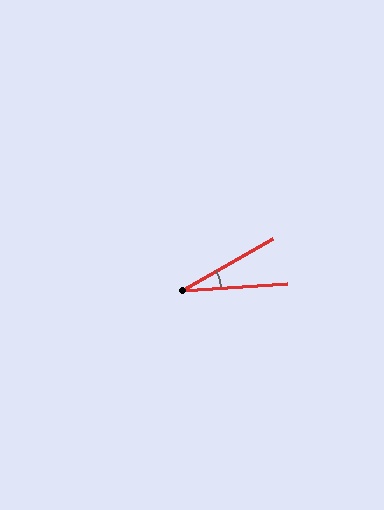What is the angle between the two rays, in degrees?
Approximately 26 degrees.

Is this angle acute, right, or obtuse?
It is acute.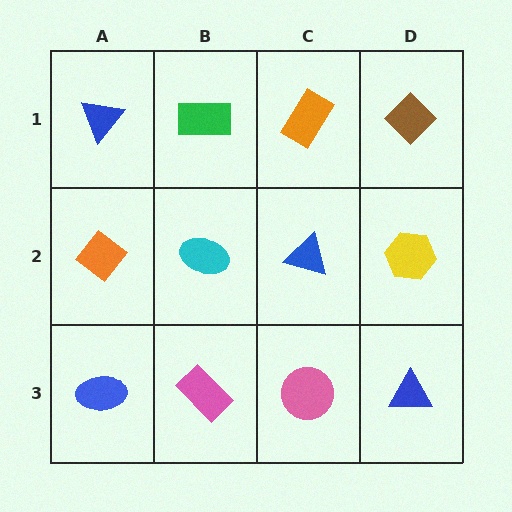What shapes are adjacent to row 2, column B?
A green rectangle (row 1, column B), a pink rectangle (row 3, column B), an orange diamond (row 2, column A), a blue triangle (row 2, column C).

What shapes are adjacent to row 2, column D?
A brown diamond (row 1, column D), a blue triangle (row 3, column D), a blue triangle (row 2, column C).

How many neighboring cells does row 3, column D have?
2.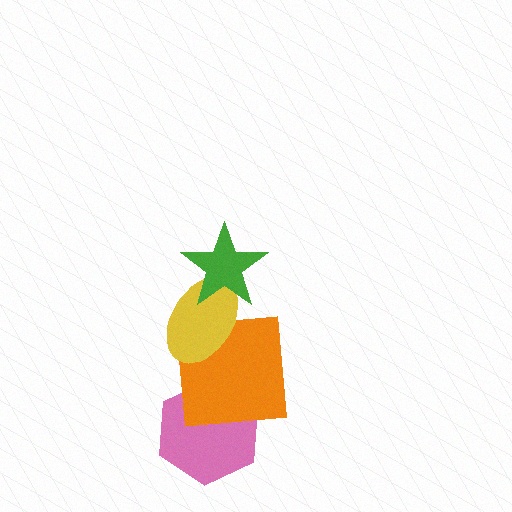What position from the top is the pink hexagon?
The pink hexagon is 4th from the top.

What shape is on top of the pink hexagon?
The orange square is on top of the pink hexagon.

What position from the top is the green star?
The green star is 1st from the top.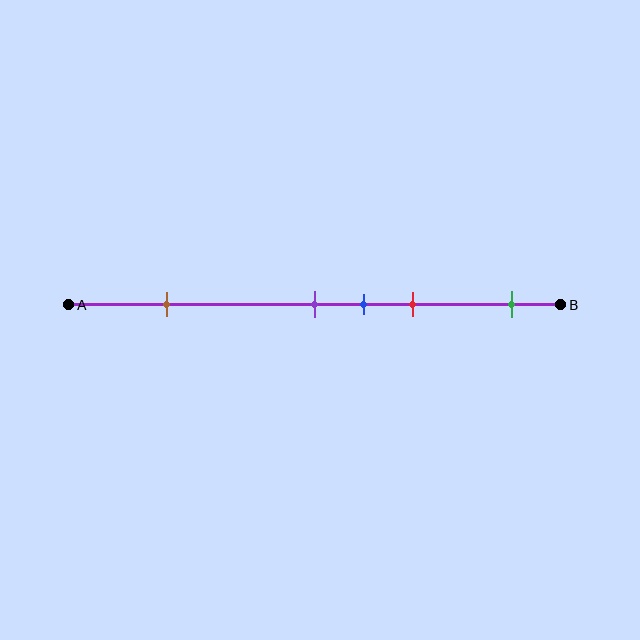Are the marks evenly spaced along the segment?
No, the marks are not evenly spaced.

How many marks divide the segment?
There are 5 marks dividing the segment.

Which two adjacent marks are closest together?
The purple and blue marks are the closest adjacent pair.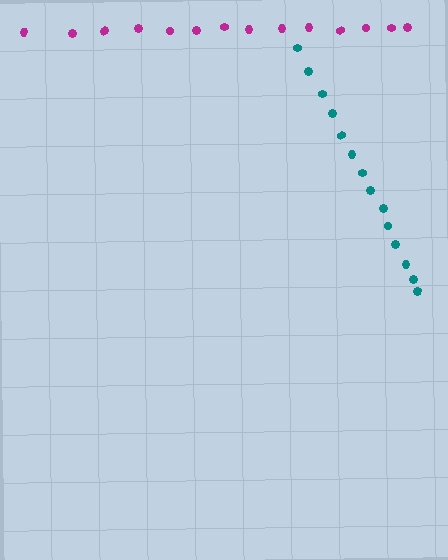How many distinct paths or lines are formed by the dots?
There are 2 distinct paths.